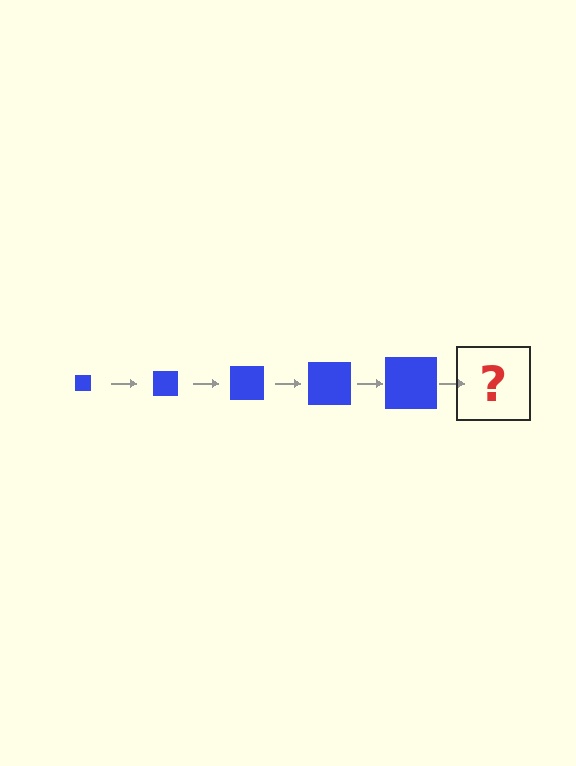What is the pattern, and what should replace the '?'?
The pattern is that the square gets progressively larger each step. The '?' should be a blue square, larger than the previous one.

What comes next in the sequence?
The next element should be a blue square, larger than the previous one.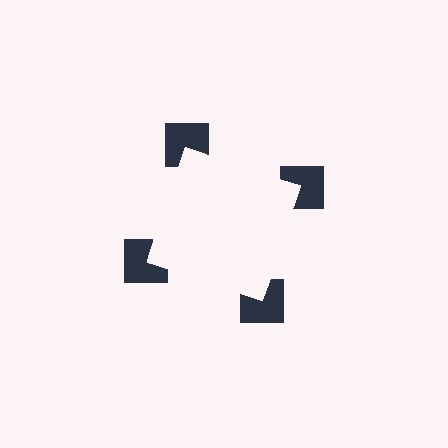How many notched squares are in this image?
There are 4 — one at each vertex of the illusory square.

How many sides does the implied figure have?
4 sides.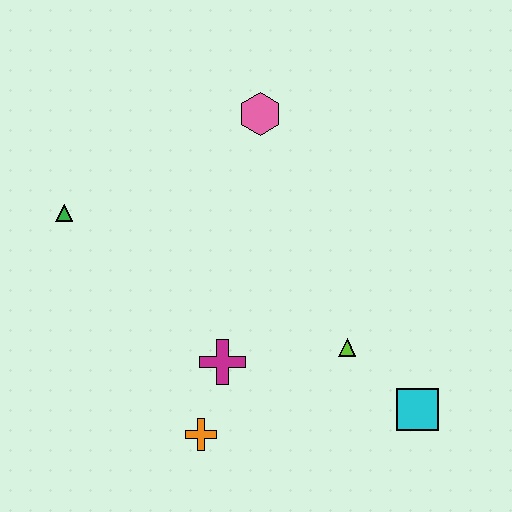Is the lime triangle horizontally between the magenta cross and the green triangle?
No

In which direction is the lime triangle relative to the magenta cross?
The lime triangle is to the right of the magenta cross.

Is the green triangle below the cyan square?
No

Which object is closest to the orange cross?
The magenta cross is closest to the orange cross.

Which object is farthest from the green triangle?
The cyan square is farthest from the green triangle.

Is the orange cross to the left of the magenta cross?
Yes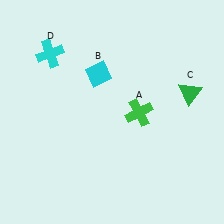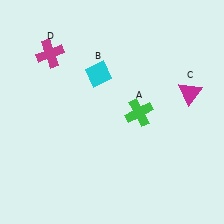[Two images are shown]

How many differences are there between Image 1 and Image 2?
There are 2 differences between the two images.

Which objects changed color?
C changed from green to magenta. D changed from cyan to magenta.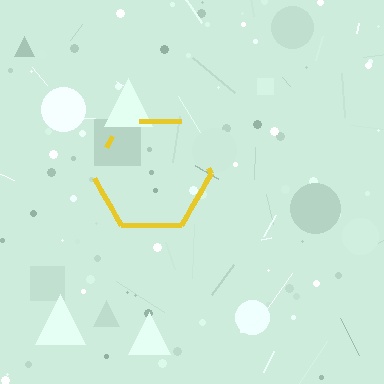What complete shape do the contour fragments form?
The contour fragments form a hexagon.